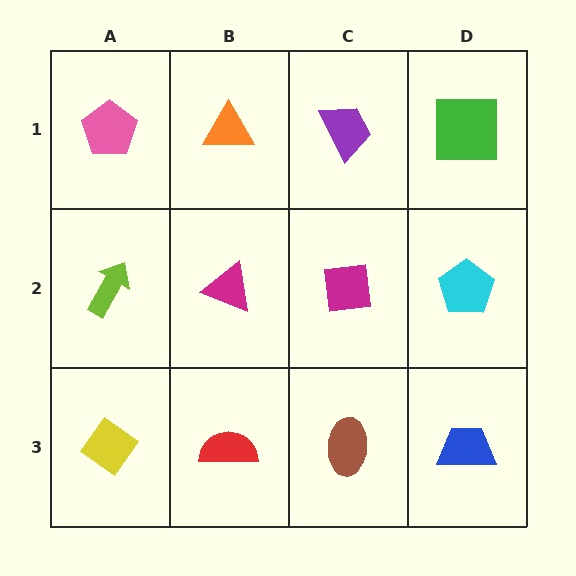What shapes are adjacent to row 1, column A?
A lime arrow (row 2, column A), an orange triangle (row 1, column B).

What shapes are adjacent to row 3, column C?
A magenta square (row 2, column C), a red semicircle (row 3, column B), a blue trapezoid (row 3, column D).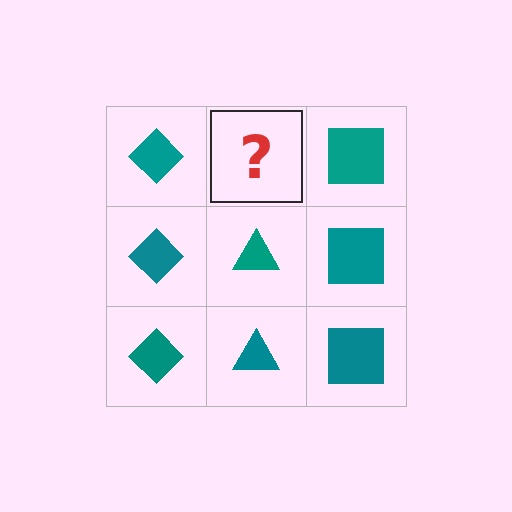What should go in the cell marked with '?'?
The missing cell should contain a teal triangle.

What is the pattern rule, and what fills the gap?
The rule is that each column has a consistent shape. The gap should be filled with a teal triangle.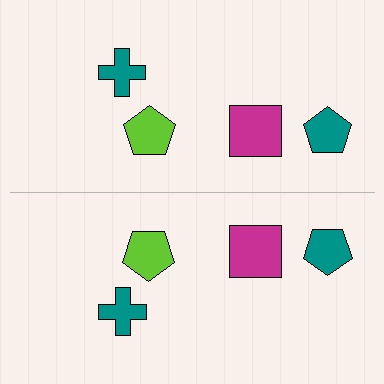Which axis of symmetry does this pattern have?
The pattern has a horizontal axis of symmetry running through the center of the image.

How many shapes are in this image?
There are 8 shapes in this image.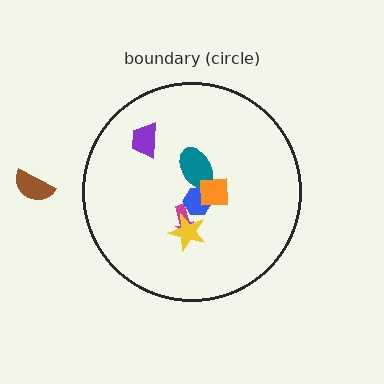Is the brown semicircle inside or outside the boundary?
Outside.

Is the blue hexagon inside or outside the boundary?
Inside.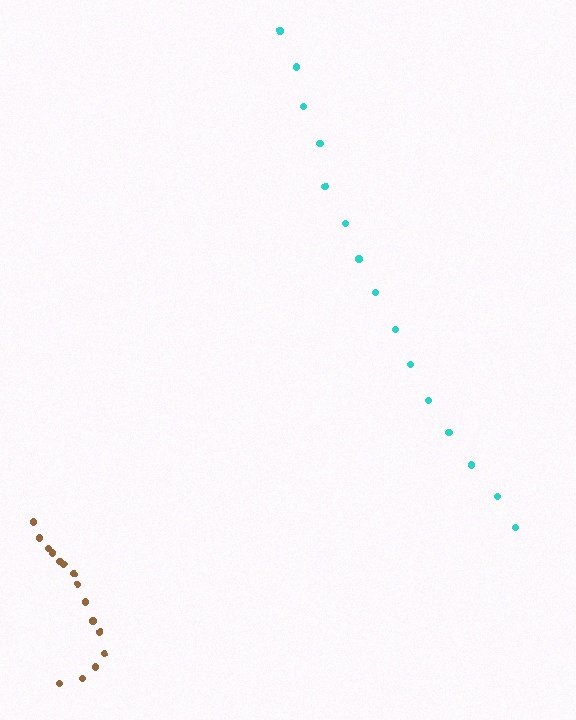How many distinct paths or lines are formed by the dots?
There are 2 distinct paths.